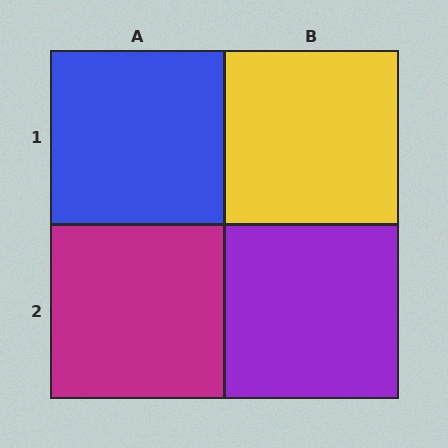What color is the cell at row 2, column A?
Magenta.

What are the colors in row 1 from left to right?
Blue, yellow.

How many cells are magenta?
1 cell is magenta.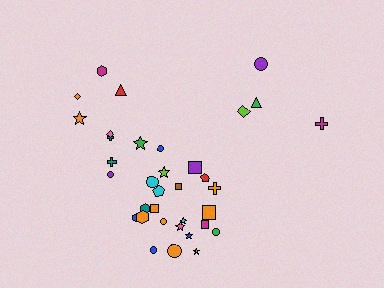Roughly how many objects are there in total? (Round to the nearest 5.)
Roughly 35 objects in total.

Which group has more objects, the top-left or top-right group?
The top-left group.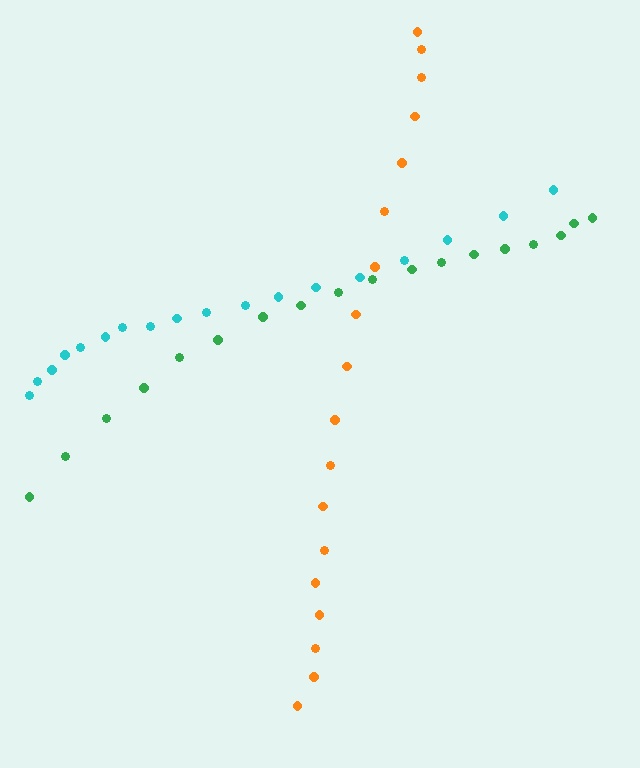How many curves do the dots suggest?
There are 3 distinct paths.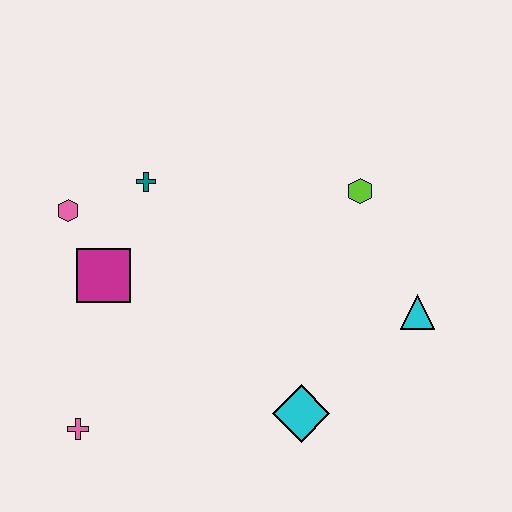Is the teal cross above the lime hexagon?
Yes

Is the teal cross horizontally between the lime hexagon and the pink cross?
Yes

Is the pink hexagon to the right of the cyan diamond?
No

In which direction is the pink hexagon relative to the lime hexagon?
The pink hexagon is to the left of the lime hexagon.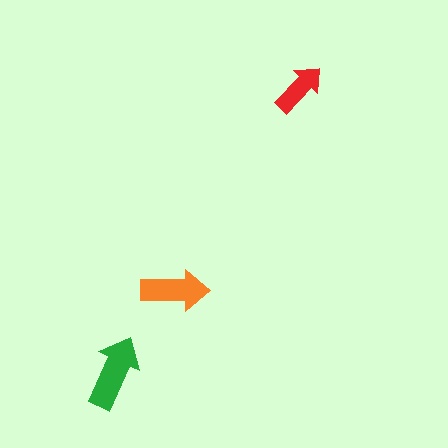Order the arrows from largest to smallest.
the green one, the orange one, the red one.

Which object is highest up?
The red arrow is topmost.